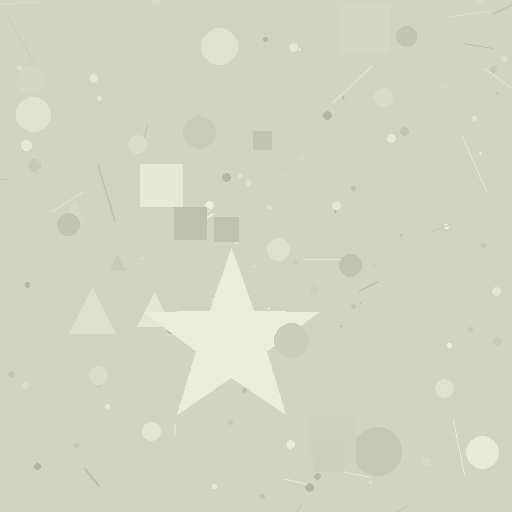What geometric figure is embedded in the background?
A star is embedded in the background.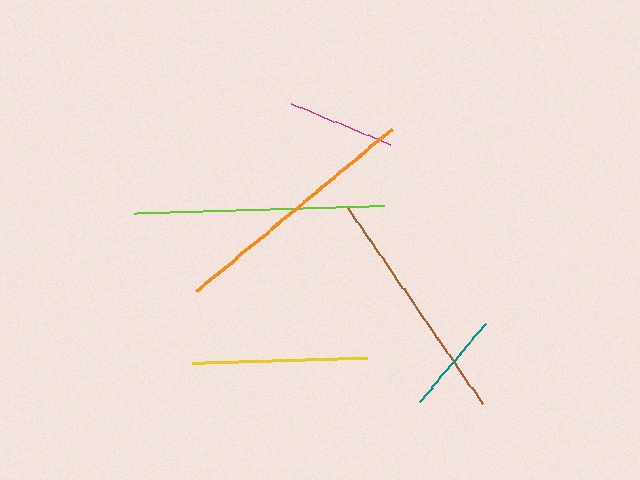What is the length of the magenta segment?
The magenta segment is approximately 107 pixels long.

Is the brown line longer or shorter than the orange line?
The orange line is longer than the brown line.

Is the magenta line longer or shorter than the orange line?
The orange line is longer than the magenta line.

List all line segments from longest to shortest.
From longest to shortest: orange, lime, brown, yellow, magenta, teal.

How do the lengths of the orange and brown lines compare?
The orange and brown lines are approximately the same length.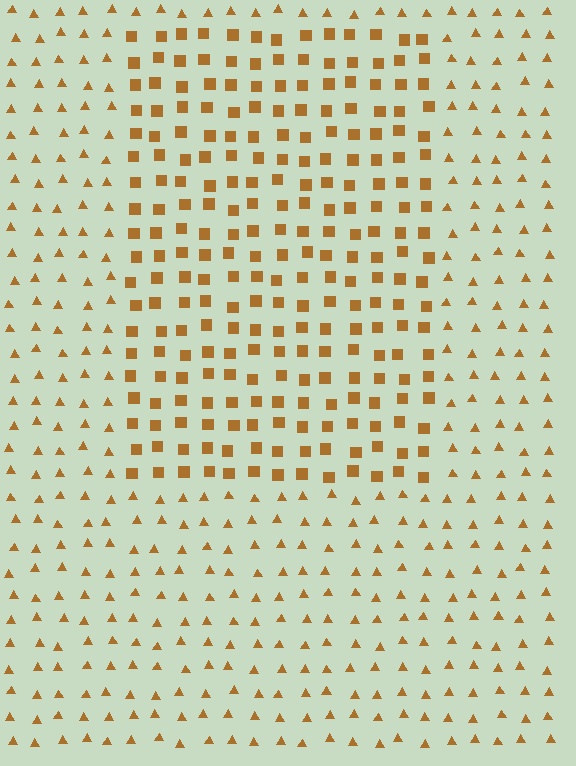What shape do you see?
I see a rectangle.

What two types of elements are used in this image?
The image uses squares inside the rectangle region and triangles outside it.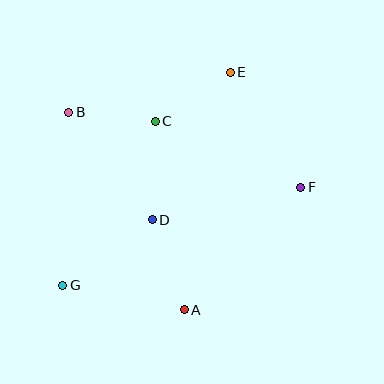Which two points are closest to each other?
Points B and C are closest to each other.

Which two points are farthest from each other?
Points E and G are farthest from each other.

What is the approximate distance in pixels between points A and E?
The distance between A and E is approximately 242 pixels.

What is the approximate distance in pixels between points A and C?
The distance between A and C is approximately 191 pixels.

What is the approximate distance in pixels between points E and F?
The distance between E and F is approximately 135 pixels.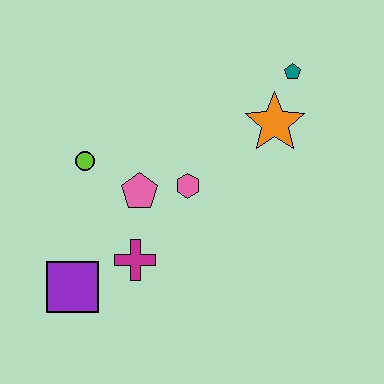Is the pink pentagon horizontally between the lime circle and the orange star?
Yes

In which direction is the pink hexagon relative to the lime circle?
The pink hexagon is to the right of the lime circle.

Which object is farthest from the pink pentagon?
The teal pentagon is farthest from the pink pentagon.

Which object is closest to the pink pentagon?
The pink hexagon is closest to the pink pentagon.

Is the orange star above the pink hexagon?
Yes